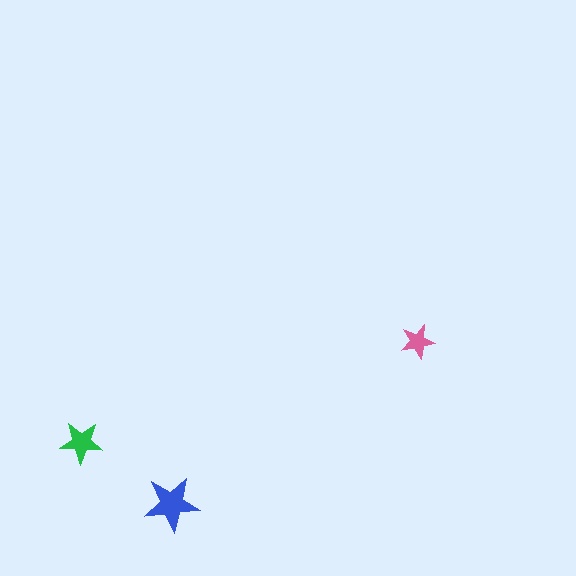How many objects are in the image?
There are 3 objects in the image.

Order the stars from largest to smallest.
the blue one, the green one, the pink one.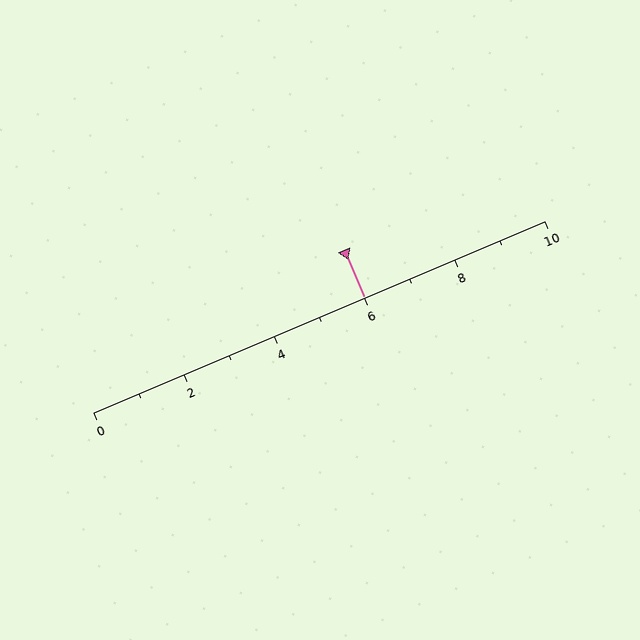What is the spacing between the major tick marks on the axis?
The major ticks are spaced 2 apart.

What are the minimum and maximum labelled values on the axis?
The axis runs from 0 to 10.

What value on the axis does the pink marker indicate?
The marker indicates approximately 6.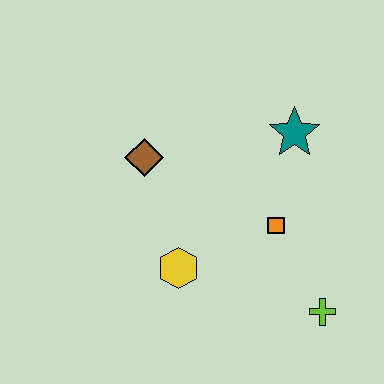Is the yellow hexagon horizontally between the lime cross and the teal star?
No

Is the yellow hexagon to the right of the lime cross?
No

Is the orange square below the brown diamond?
Yes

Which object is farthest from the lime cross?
The brown diamond is farthest from the lime cross.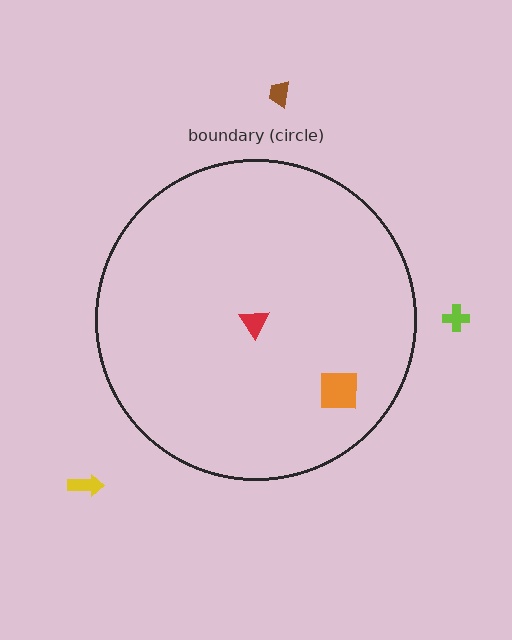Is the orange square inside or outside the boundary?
Inside.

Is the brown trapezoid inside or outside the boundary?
Outside.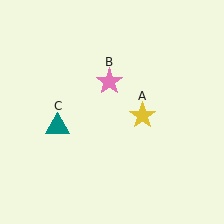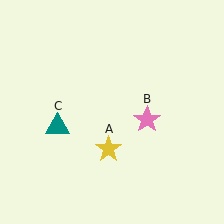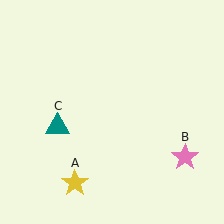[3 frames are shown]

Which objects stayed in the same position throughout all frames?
Teal triangle (object C) remained stationary.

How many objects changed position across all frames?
2 objects changed position: yellow star (object A), pink star (object B).